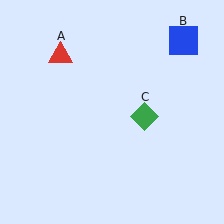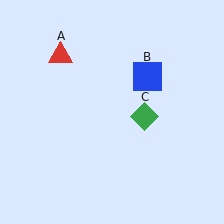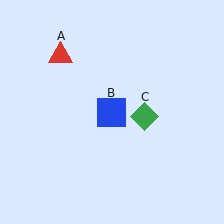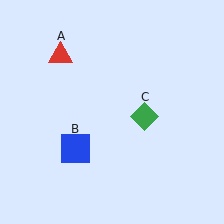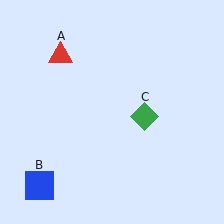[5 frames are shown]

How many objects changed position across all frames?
1 object changed position: blue square (object B).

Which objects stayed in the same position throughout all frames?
Red triangle (object A) and green diamond (object C) remained stationary.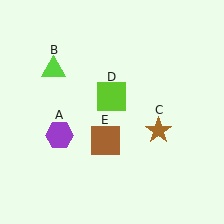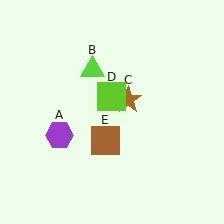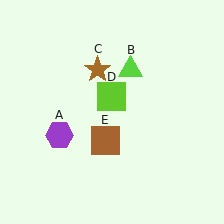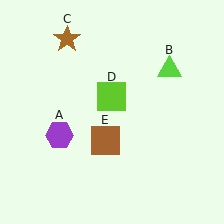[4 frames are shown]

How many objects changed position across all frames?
2 objects changed position: lime triangle (object B), brown star (object C).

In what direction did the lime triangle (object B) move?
The lime triangle (object B) moved right.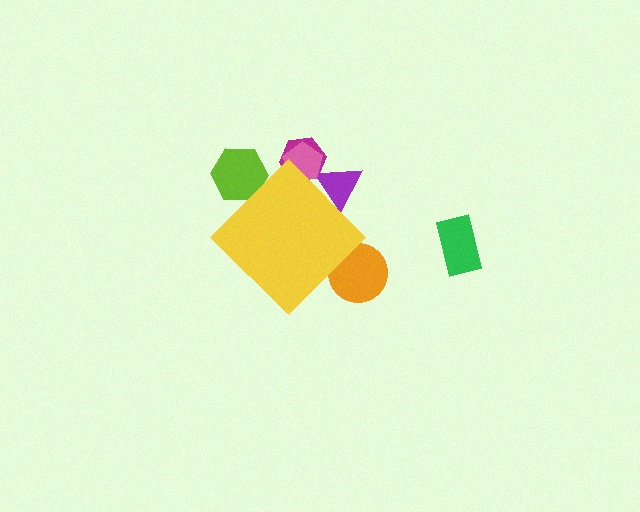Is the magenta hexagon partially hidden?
Yes, the magenta hexagon is partially hidden behind the yellow diamond.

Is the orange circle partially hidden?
Yes, the orange circle is partially hidden behind the yellow diamond.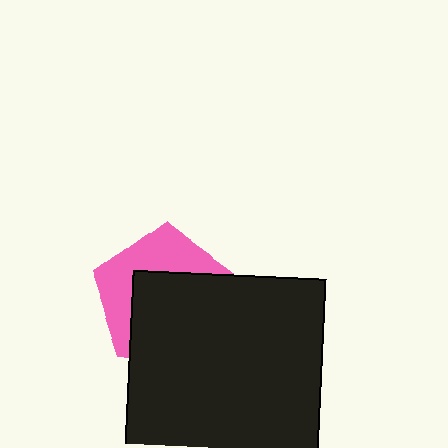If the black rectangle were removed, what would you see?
You would see the complete pink pentagon.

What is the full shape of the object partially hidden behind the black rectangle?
The partially hidden object is a pink pentagon.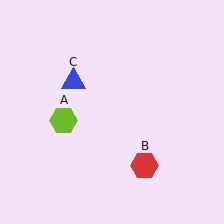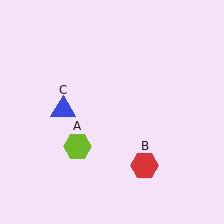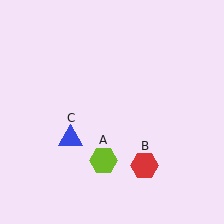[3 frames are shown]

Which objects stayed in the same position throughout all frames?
Red hexagon (object B) remained stationary.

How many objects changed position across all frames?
2 objects changed position: lime hexagon (object A), blue triangle (object C).